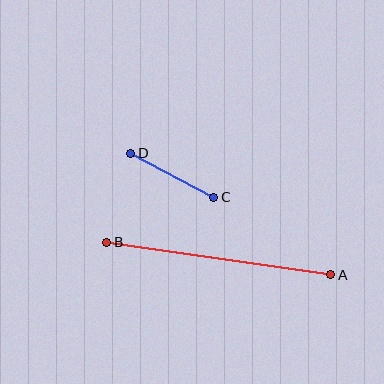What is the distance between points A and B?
The distance is approximately 226 pixels.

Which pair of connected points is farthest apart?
Points A and B are farthest apart.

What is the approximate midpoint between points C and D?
The midpoint is at approximately (172, 175) pixels.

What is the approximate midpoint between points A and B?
The midpoint is at approximately (219, 259) pixels.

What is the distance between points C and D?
The distance is approximately 94 pixels.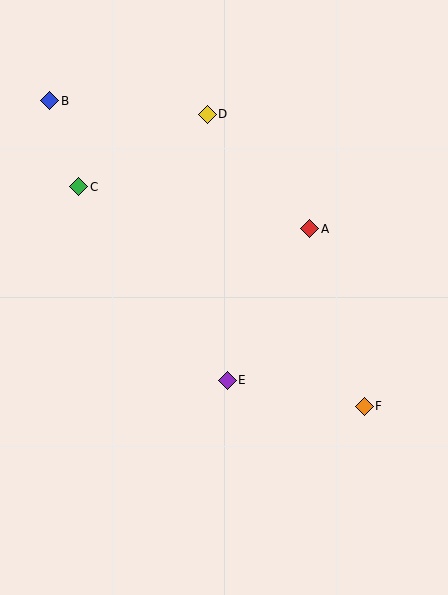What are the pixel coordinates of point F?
Point F is at (364, 406).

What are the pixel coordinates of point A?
Point A is at (310, 229).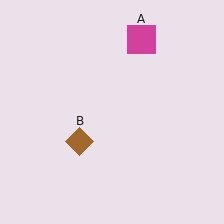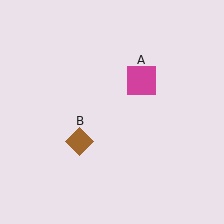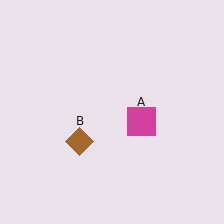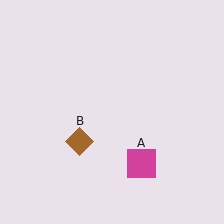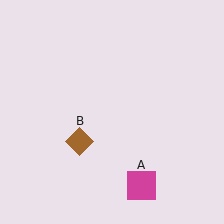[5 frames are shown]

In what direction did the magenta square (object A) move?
The magenta square (object A) moved down.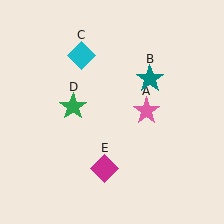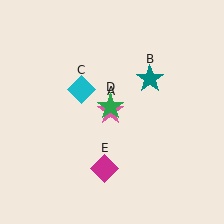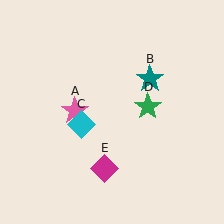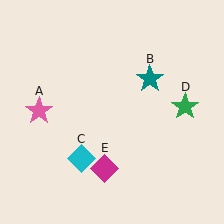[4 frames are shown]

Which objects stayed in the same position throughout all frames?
Teal star (object B) and magenta diamond (object E) remained stationary.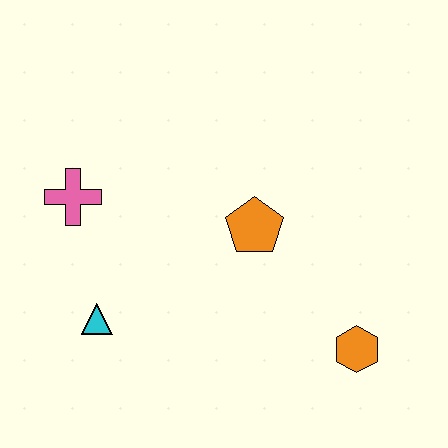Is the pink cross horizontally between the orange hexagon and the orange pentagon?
No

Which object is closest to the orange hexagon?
The orange pentagon is closest to the orange hexagon.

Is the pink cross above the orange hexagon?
Yes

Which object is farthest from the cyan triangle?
The orange hexagon is farthest from the cyan triangle.